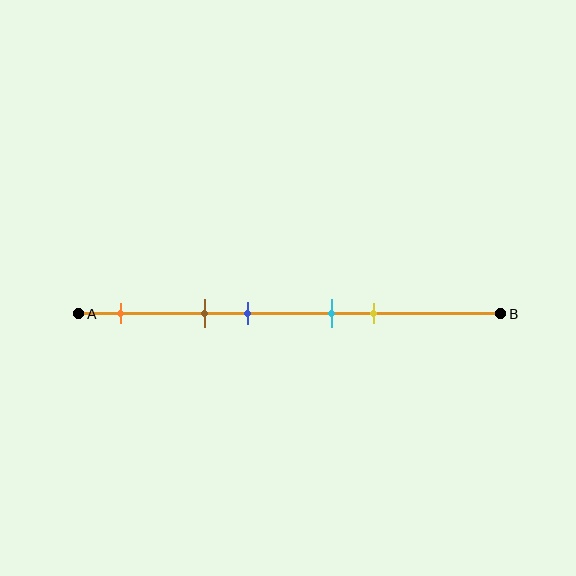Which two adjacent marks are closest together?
The cyan and yellow marks are the closest adjacent pair.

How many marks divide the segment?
There are 5 marks dividing the segment.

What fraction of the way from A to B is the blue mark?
The blue mark is approximately 40% (0.4) of the way from A to B.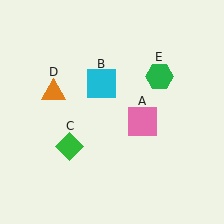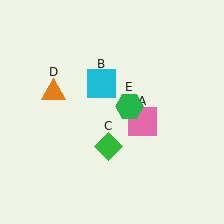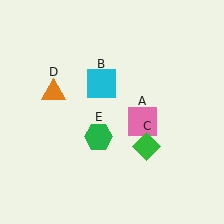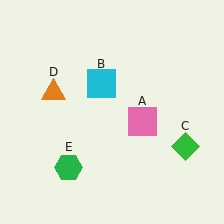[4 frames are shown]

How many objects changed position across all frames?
2 objects changed position: green diamond (object C), green hexagon (object E).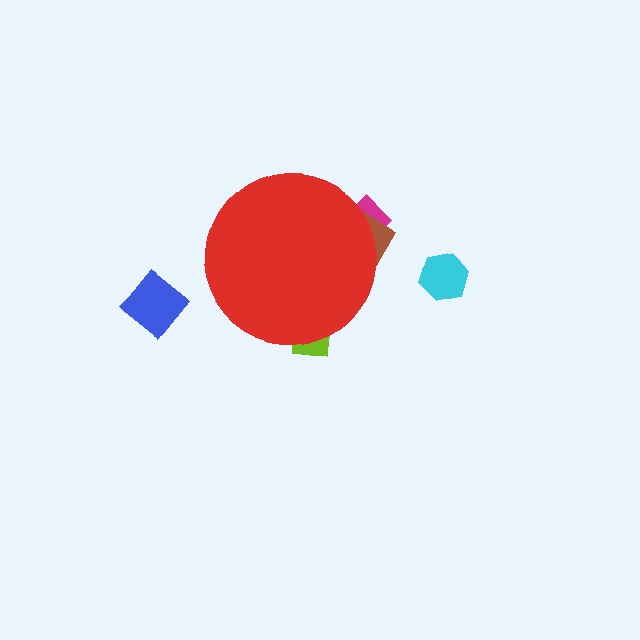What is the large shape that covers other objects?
A red circle.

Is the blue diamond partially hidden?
No, the blue diamond is fully visible.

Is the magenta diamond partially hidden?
Yes, the magenta diamond is partially hidden behind the red circle.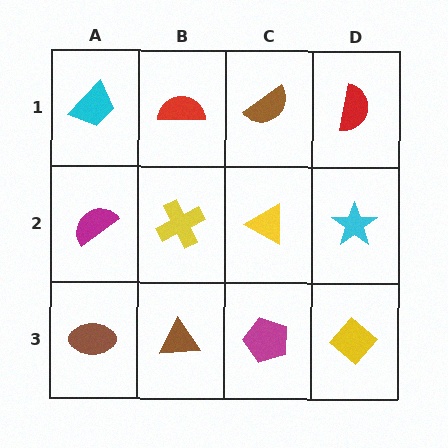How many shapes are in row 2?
4 shapes.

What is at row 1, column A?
A cyan trapezoid.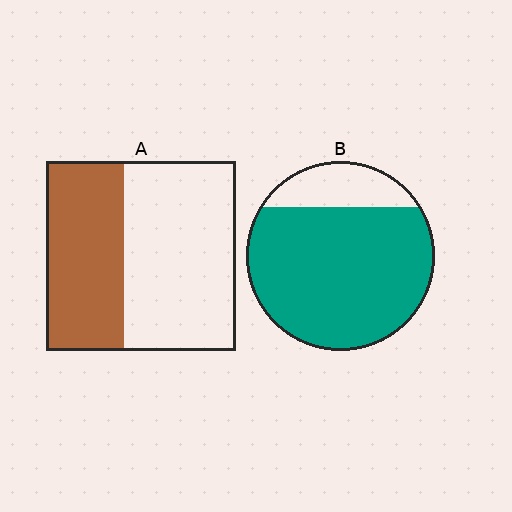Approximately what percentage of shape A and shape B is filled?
A is approximately 40% and B is approximately 80%.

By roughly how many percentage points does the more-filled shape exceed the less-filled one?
By roughly 40 percentage points (B over A).